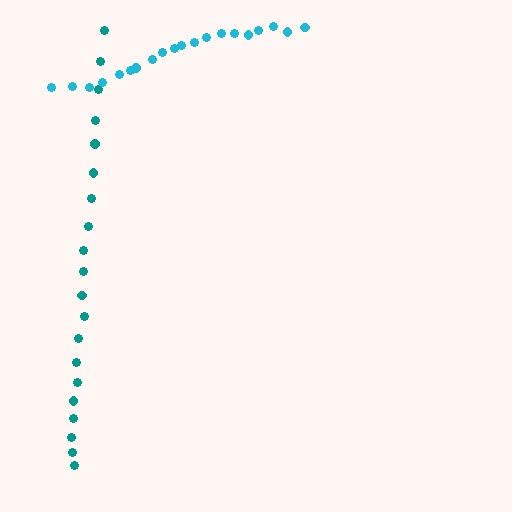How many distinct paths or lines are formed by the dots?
There are 2 distinct paths.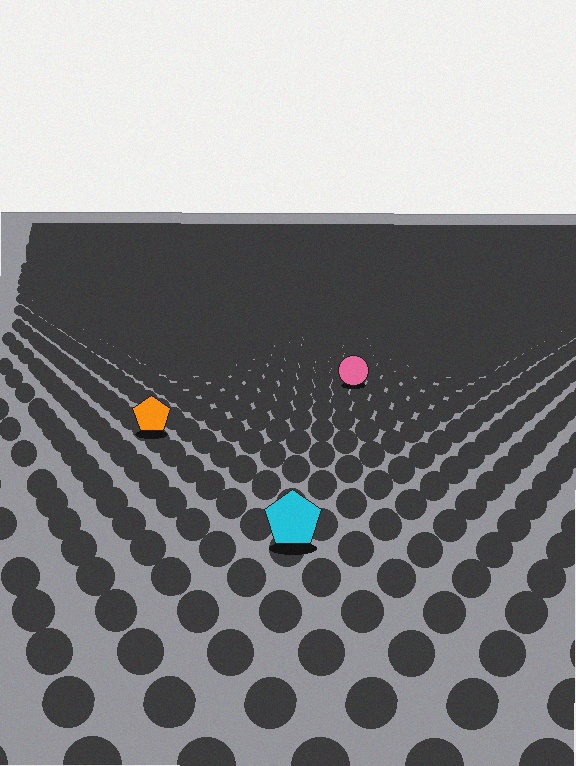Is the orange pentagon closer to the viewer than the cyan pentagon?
No. The cyan pentagon is closer — you can tell from the texture gradient: the ground texture is coarser near it.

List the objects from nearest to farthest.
From nearest to farthest: the cyan pentagon, the orange pentagon, the pink circle.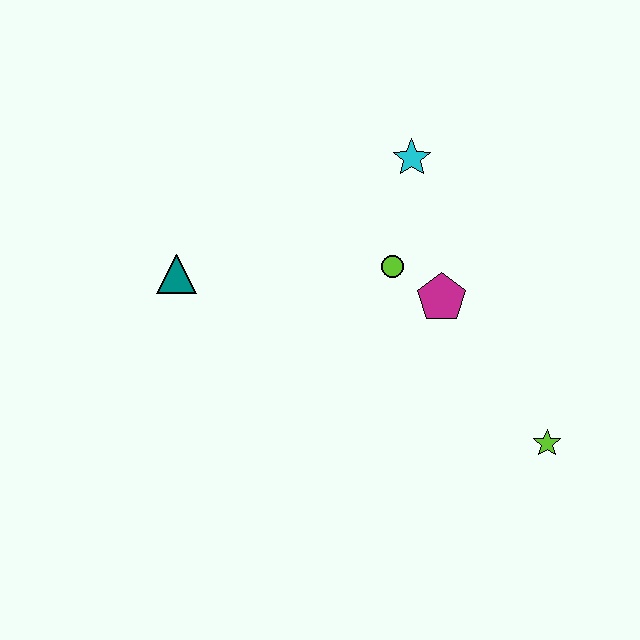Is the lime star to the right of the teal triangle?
Yes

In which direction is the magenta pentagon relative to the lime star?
The magenta pentagon is above the lime star.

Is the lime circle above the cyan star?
No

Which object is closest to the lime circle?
The magenta pentagon is closest to the lime circle.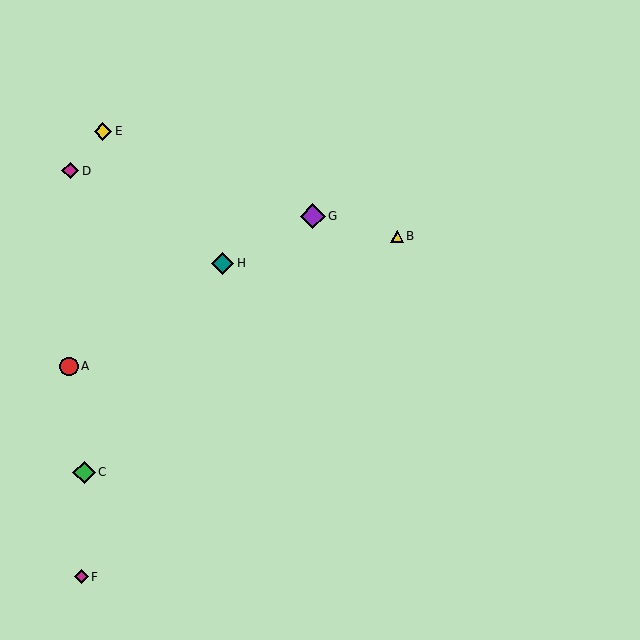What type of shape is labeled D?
Shape D is a magenta diamond.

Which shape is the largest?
The purple diamond (labeled G) is the largest.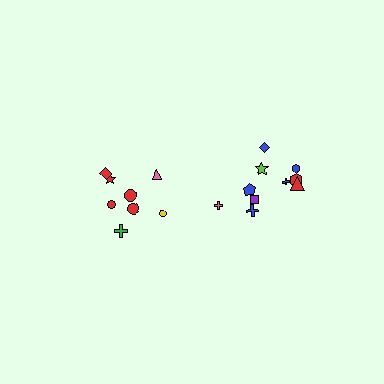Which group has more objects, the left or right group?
The right group.